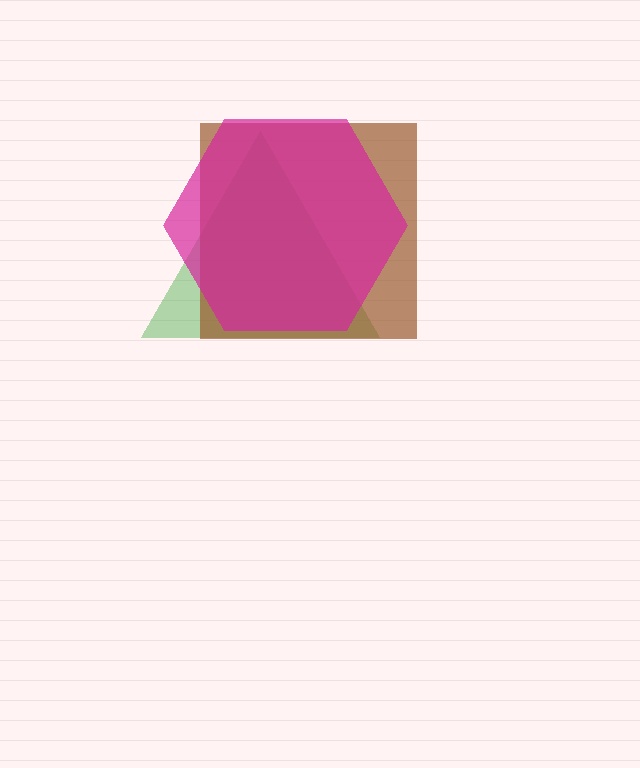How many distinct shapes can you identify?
There are 3 distinct shapes: a green triangle, a brown square, a magenta hexagon.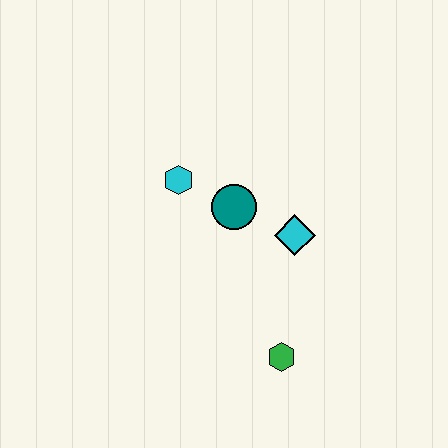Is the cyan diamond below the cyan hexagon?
Yes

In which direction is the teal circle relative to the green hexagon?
The teal circle is above the green hexagon.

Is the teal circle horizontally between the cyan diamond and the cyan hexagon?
Yes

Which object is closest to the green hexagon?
The cyan diamond is closest to the green hexagon.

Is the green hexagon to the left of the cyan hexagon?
No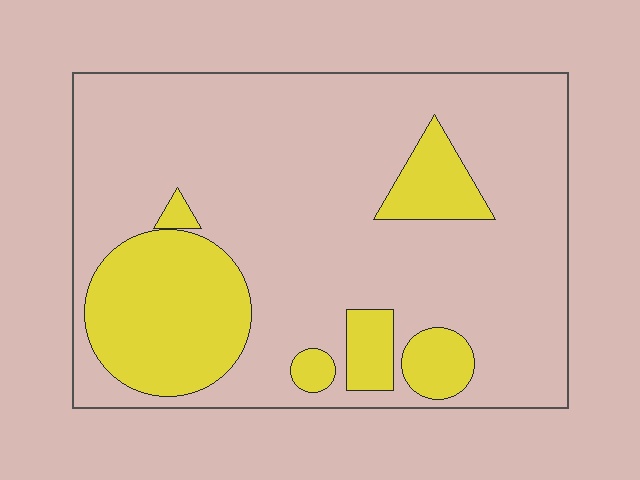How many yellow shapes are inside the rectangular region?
6.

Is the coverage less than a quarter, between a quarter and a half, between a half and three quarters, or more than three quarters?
Less than a quarter.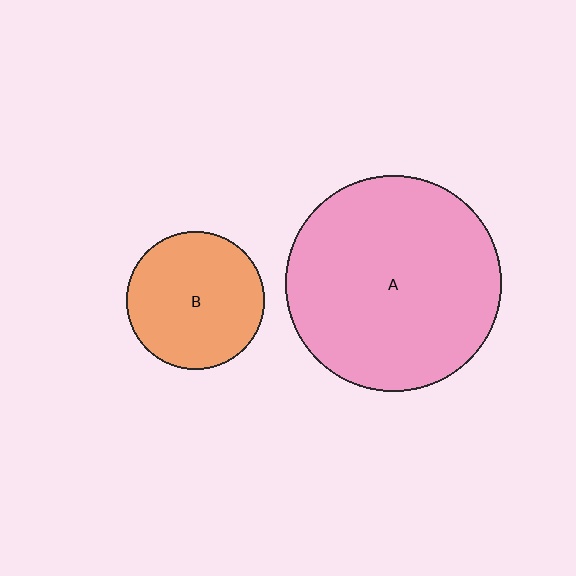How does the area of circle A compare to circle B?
Approximately 2.4 times.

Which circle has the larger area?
Circle A (pink).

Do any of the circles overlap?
No, none of the circles overlap.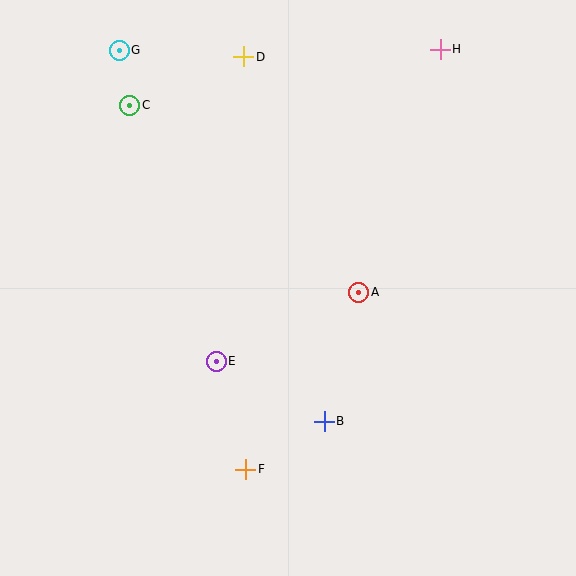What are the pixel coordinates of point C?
Point C is at (130, 105).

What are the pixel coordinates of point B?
Point B is at (324, 422).